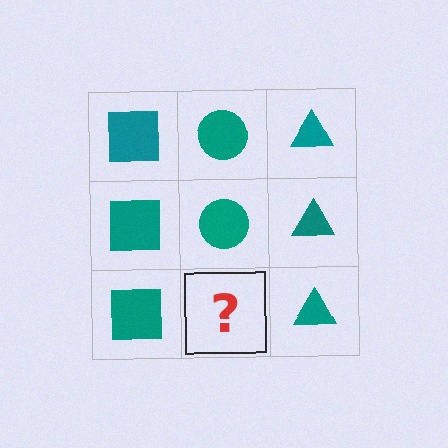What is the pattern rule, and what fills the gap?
The rule is that each column has a consistent shape. The gap should be filled with a teal circle.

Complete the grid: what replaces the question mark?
The question mark should be replaced with a teal circle.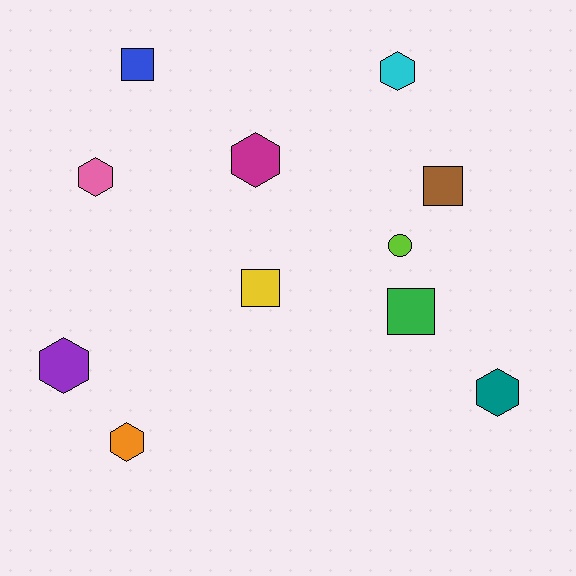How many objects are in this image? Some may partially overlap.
There are 11 objects.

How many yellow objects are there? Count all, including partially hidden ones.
There is 1 yellow object.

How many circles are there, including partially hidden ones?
There is 1 circle.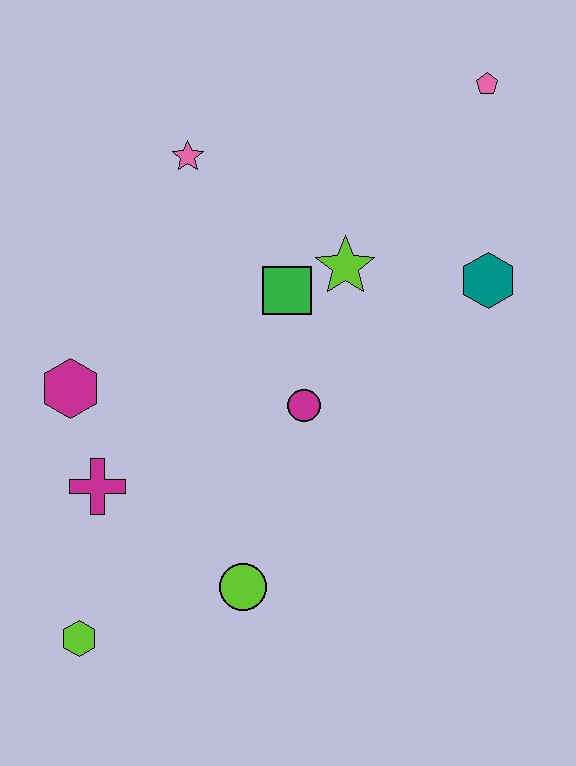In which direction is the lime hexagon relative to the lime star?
The lime hexagon is below the lime star.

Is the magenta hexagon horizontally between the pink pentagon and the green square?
No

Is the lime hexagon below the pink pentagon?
Yes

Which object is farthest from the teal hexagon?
The lime hexagon is farthest from the teal hexagon.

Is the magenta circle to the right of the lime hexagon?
Yes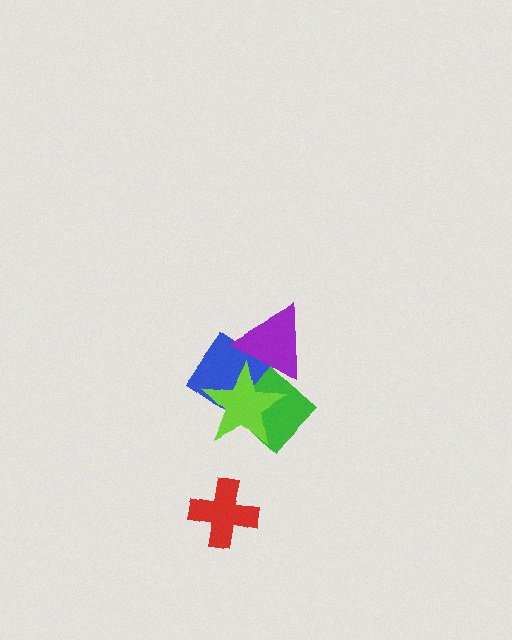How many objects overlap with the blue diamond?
3 objects overlap with the blue diamond.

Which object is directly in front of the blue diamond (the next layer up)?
The green diamond is directly in front of the blue diamond.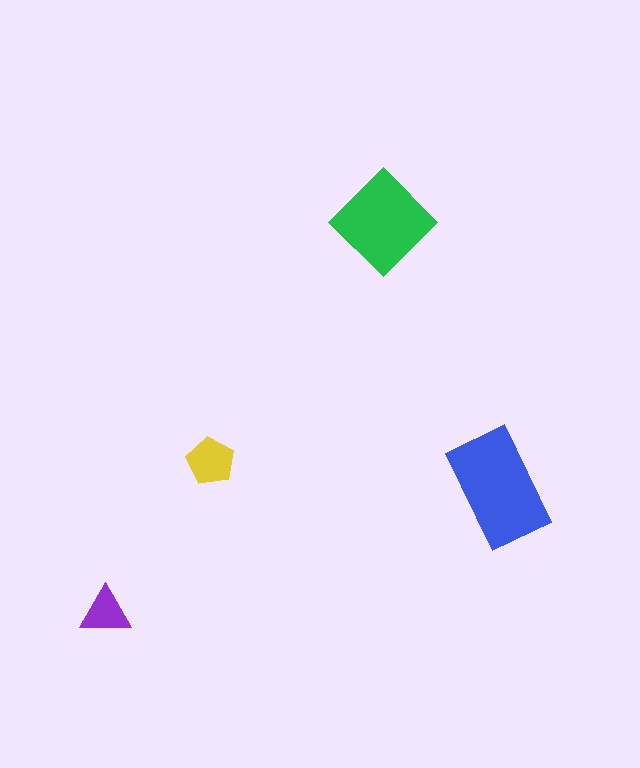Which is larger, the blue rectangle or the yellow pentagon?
The blue rectangle.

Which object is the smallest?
The purple triangle.